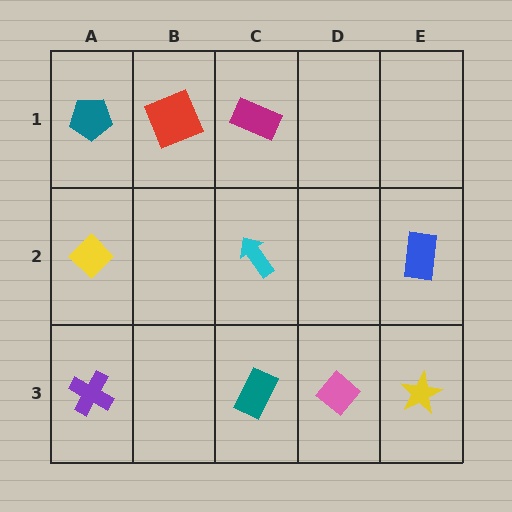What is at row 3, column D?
A pink diamond.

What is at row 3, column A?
A purple cross.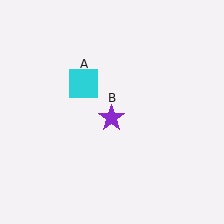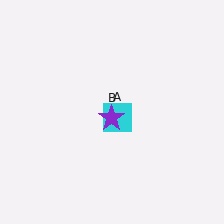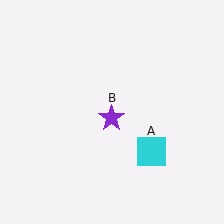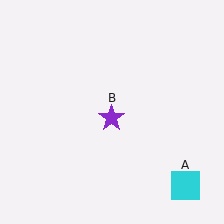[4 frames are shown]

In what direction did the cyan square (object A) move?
The cyan square (object A) moved down and to the right.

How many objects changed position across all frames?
1 object changed position: cyan square (object A).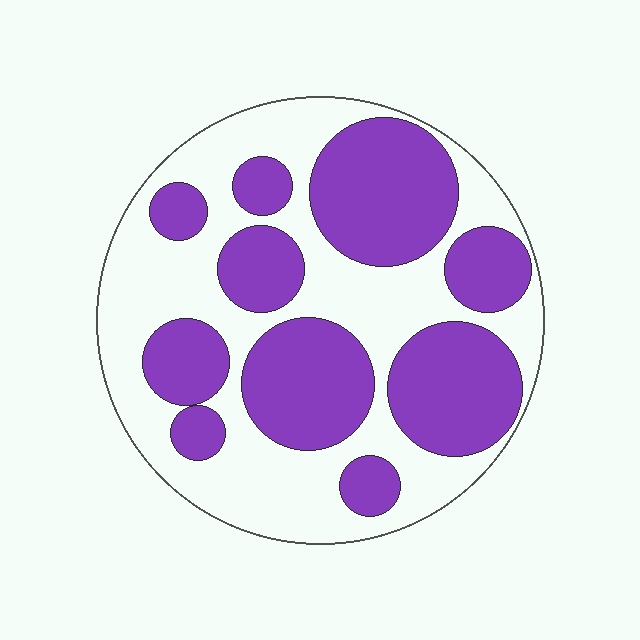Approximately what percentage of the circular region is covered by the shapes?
Approximately 50%.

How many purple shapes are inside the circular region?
10.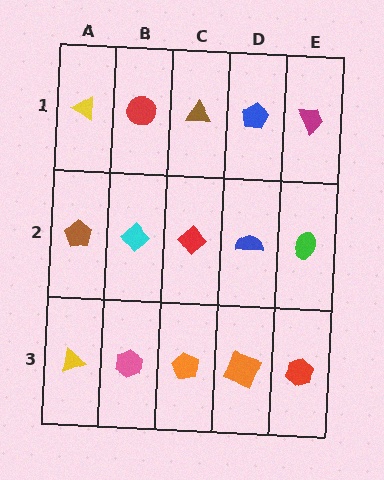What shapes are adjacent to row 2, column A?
A yellow triangle (row 1, column A), a yellow triangle (row 3, column A), a cyan diamond (row 2, column B).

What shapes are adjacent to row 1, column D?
A blue semicircle (row 2, column D), a brown triangle (row 1, column C), a magenta trapezoid (row 1, column E).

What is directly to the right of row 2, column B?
A red diamond.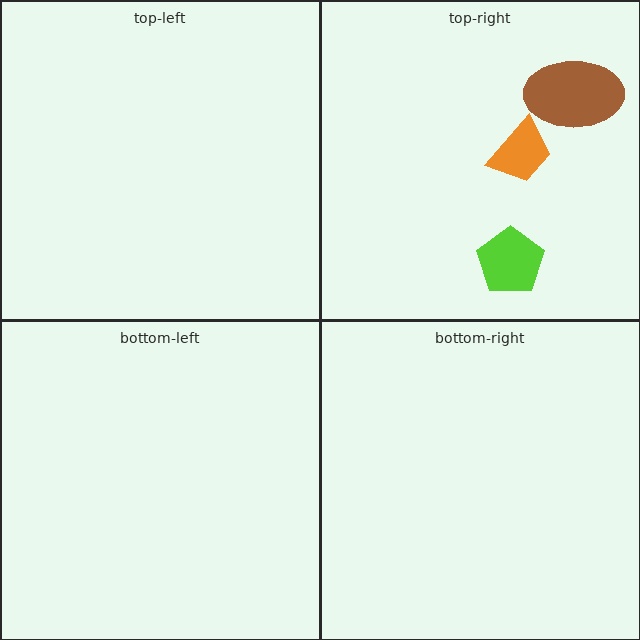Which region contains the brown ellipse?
The top-right region.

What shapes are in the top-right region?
The brown ellipse, the lime pentagon, the orange trapezoid.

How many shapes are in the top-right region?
3.